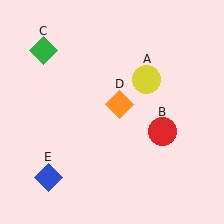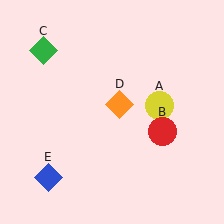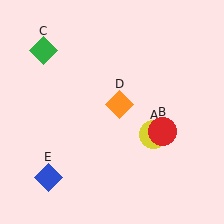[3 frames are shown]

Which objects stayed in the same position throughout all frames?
Red circle (object B) and green diamond (object C) and orange diamond (object D) and blue diamond (object E) remained stationary.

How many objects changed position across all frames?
1 object changed position: yellow circle (object A).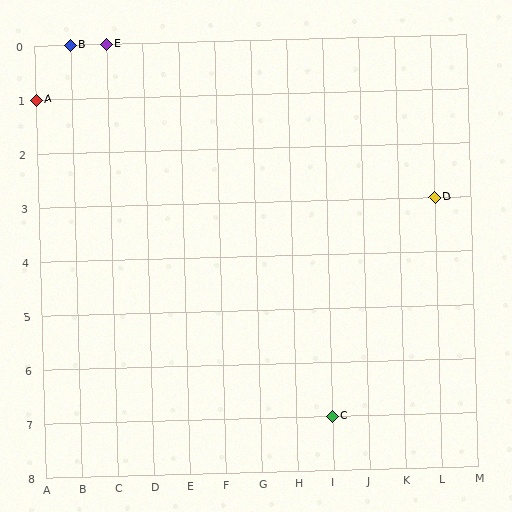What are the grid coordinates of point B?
Point B is at grid coordinates (B, 0).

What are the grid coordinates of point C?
Point C is at grid coordinates (I, 7).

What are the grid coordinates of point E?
Point E is at grid coordinates (C, 0).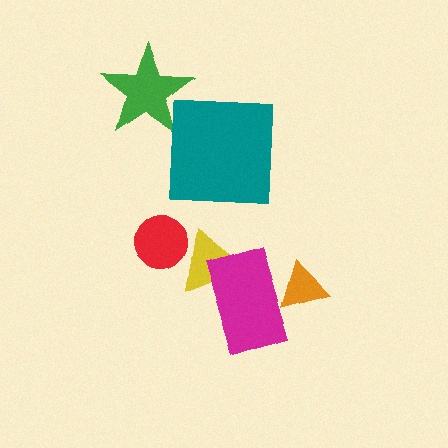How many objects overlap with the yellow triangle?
2 objects overlap with the yellow triangle.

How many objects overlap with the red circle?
1 object overlaps with the red circle.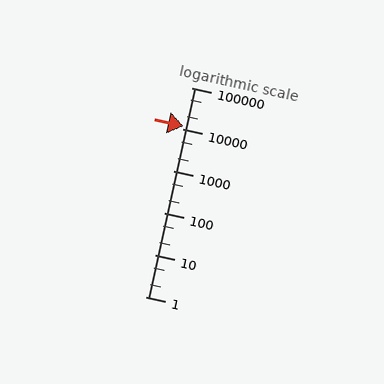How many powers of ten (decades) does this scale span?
The scale spans 5 decades, from 1 to 100000.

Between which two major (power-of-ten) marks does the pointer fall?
The pointer is between 10000 and 100000.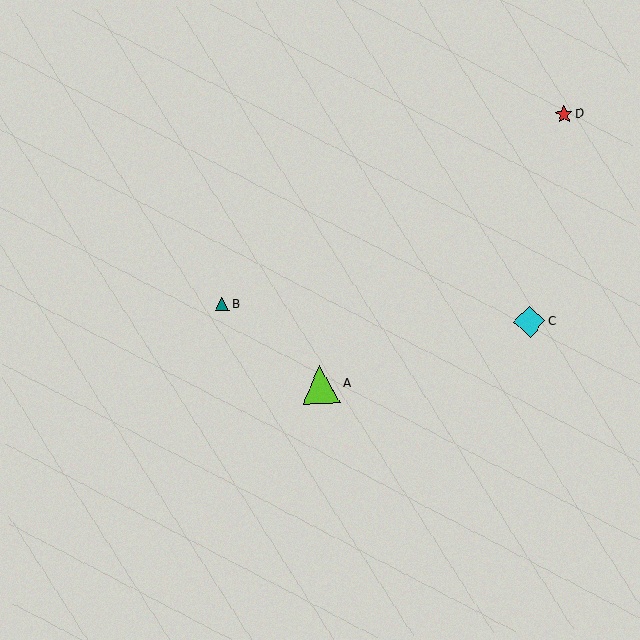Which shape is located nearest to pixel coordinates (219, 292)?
The teal triangle (labeled B) at (222, 304) is nearest to that location.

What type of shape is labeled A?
Shape A is a lime triangle.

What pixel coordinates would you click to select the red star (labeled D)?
Click at (564, 115) to select the red star D.